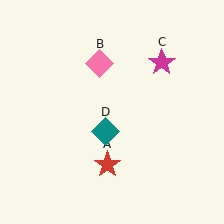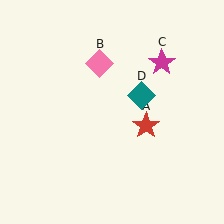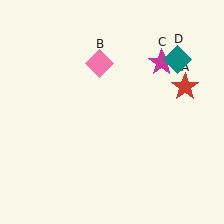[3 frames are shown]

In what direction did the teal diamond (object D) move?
The teal diamond (object D) moved up and to the right.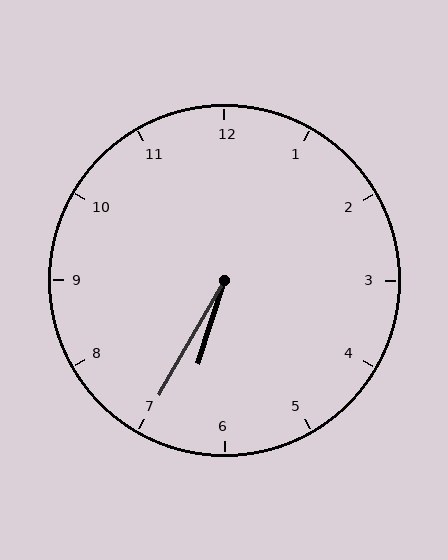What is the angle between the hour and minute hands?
Approximately 12 degrees.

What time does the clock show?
6:35.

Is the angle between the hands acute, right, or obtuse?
It is acute.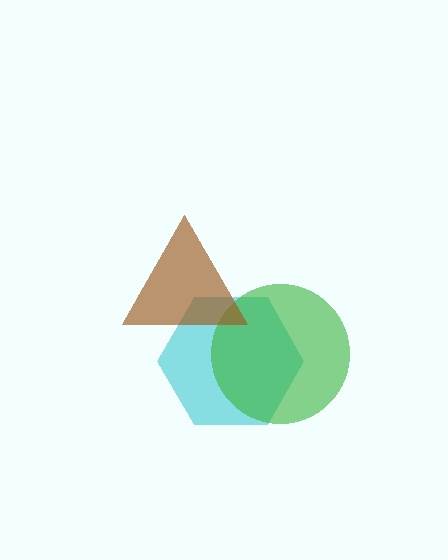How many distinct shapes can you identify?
There are 3 distinct shapes: a cyan hexagon, a green circle, a brown triangle.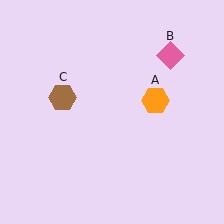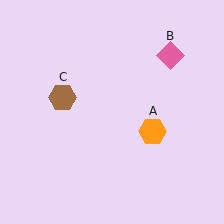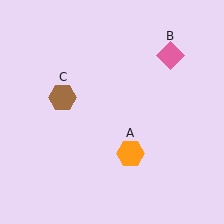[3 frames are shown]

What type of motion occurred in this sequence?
The orange hexagon (object A) rotated clockwise around the center of the scene.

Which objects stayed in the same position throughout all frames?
Pink diamond (object B) and brown hexagon (object C) remained stationary.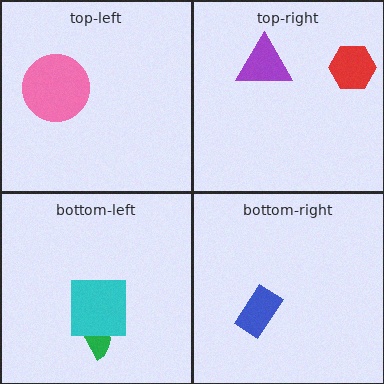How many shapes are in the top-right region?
2.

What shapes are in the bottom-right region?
The blue rectangle.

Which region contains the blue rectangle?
The bottom-right region.